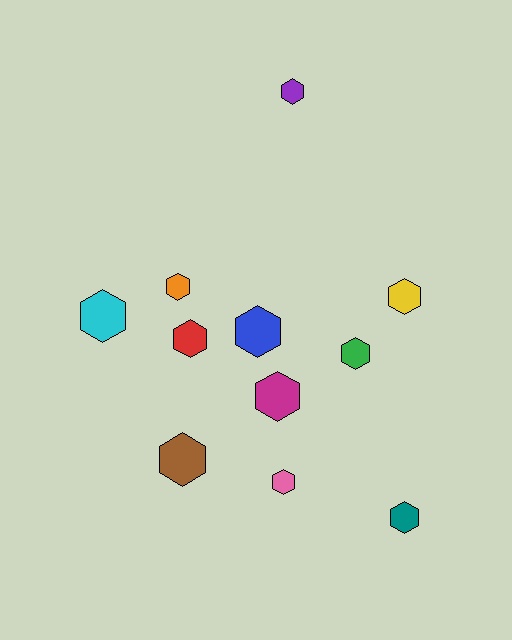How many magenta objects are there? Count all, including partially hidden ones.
There is 1 magenta object.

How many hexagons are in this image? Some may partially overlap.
There are 11 hexagons.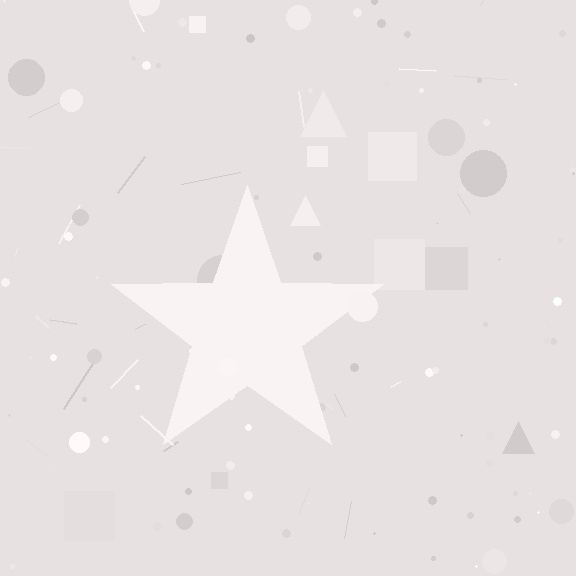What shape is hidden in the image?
A star is hidden in the image.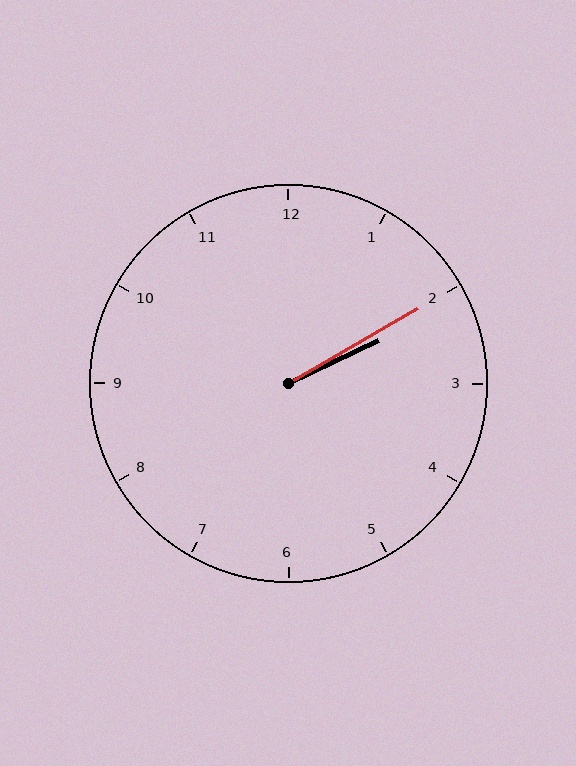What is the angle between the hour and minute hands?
Approximately 5 degrees.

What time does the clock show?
2:10.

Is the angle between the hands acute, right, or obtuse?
It is acute.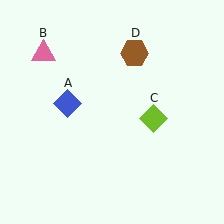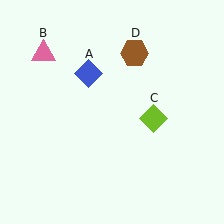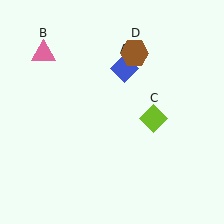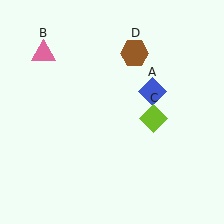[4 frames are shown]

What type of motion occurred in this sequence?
The blue diamond (object A) rotated clockwise around the center of the scene.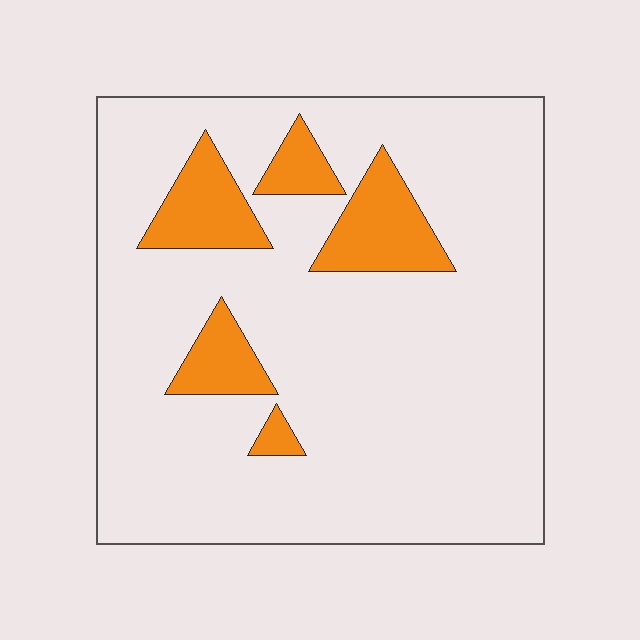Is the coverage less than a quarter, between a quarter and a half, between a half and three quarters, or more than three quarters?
Less than a quarter.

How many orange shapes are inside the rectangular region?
5.